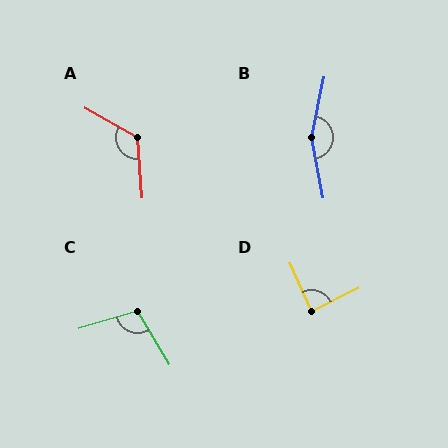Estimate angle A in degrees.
Approximately 124 degrees.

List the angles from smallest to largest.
D (87°), C (105°), A (124°), B (158°).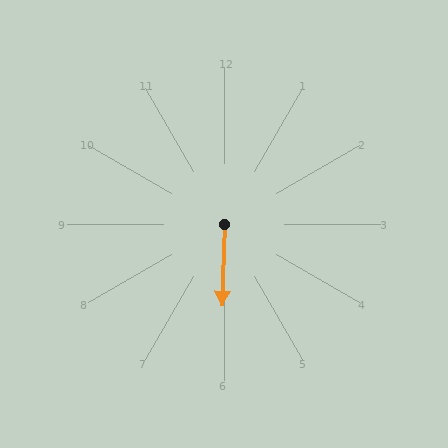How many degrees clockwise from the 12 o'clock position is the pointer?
Approximately 182 degrees.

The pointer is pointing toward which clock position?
Roughly 6 o'clock.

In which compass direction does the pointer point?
South.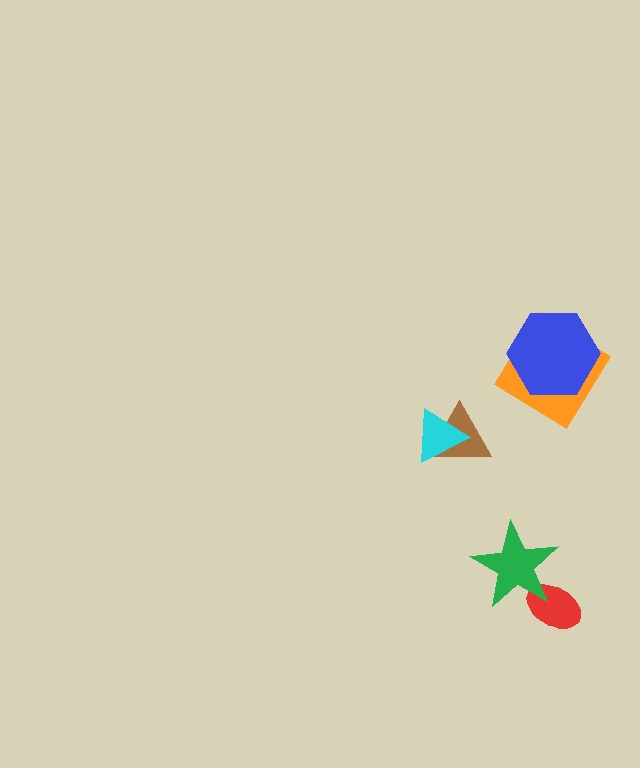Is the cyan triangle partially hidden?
No, no other shape covers it.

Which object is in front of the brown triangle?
The cyan triangle is in front of the brown triangle.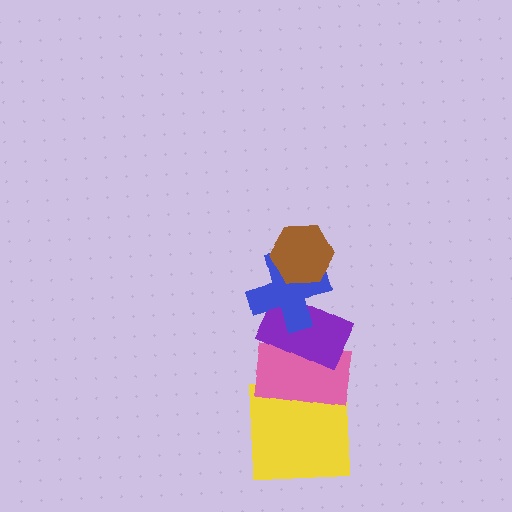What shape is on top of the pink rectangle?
The purple rectangle is on top of the pink rectangle.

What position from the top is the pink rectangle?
The pink rectangle is 4th from the top.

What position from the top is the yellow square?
The yellow square is 5th from the top.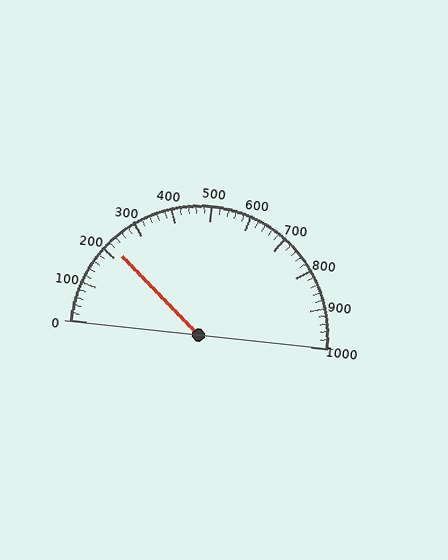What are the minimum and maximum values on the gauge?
The gauge ranges from 0 to 1000.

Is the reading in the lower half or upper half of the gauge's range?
The reading is in the lower half of the range (0 to 1000).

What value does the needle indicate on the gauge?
The needle indicates approximately 220.